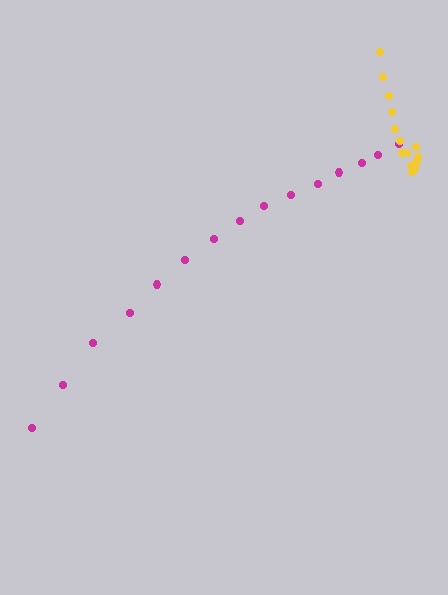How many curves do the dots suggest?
There are 2 distinct paths.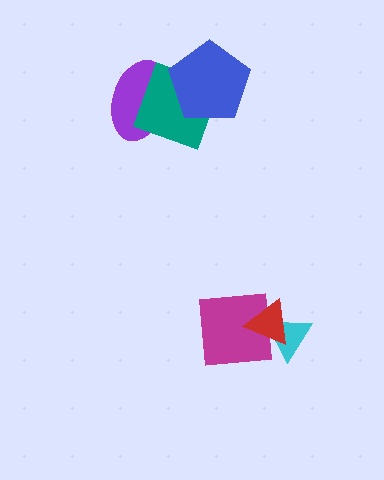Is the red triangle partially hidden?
No, no other shape covers it.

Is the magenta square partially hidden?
Yes, it is partially covered by another shape.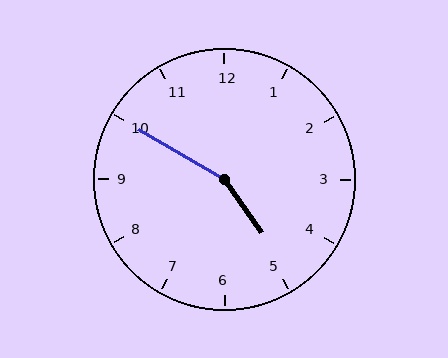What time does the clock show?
4:50.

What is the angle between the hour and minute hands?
Approximately 155 degrees.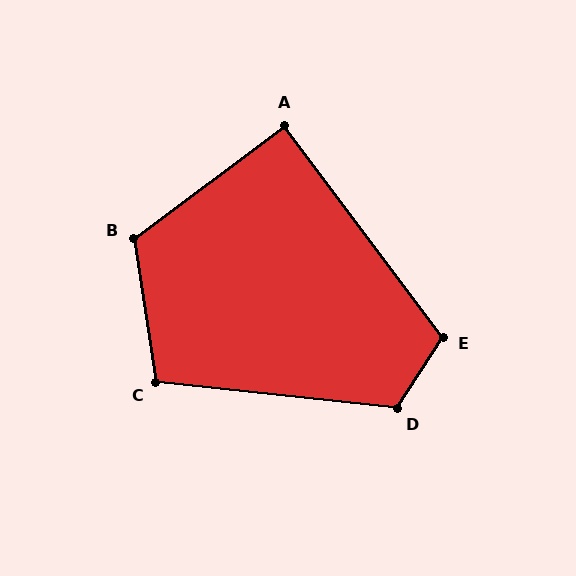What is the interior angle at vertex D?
Approximately 117 degrees (obtuse).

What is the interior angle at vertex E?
Approximately 110 degrees (obtuse).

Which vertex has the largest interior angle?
B, at approximately 118 degrees.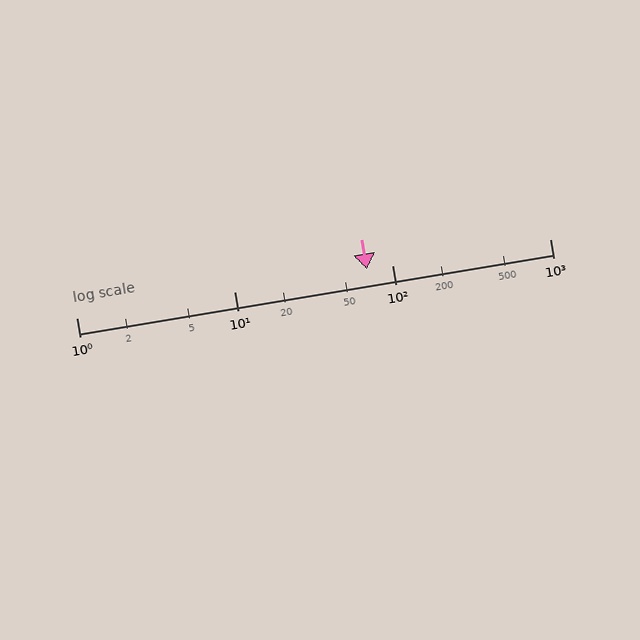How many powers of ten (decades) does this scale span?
The scale spans 3 decades, from 1 to 1000.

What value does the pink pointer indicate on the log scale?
The pointer indicates approximately 69.